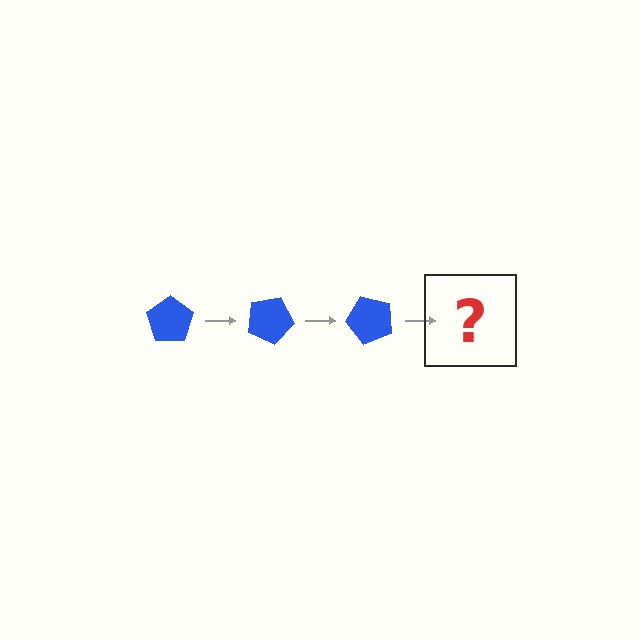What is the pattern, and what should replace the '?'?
The pattern is that the pentagon rotates 25 degrees each step. The '?' should be a blue pentagon rotated 75 degrees.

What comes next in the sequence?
The next element should be a blue pentagon rotated 75 degrees.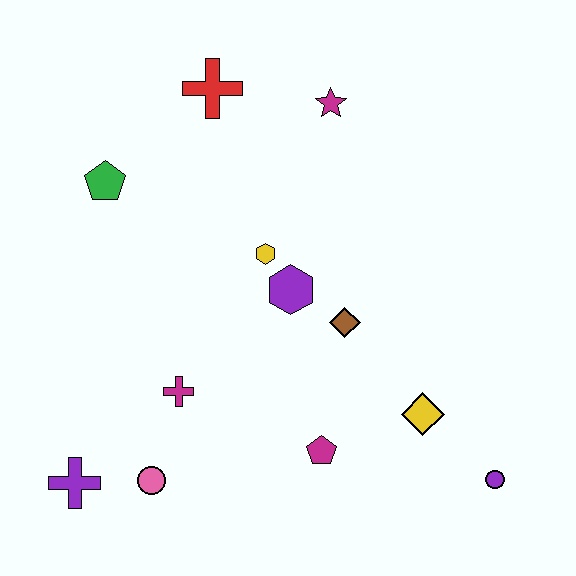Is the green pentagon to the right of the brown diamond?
No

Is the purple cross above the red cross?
No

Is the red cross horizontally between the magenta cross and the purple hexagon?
Yes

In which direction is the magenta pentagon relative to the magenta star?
The magenta pentagon is below the magenta star.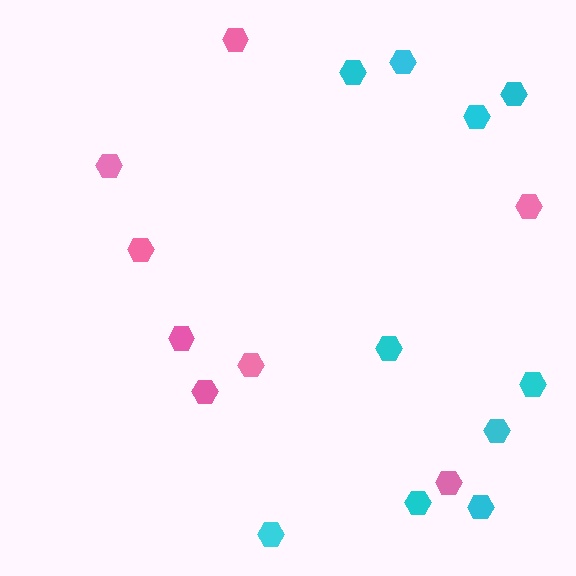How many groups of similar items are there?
There are 2 groups: one group of pink hexagons (8) and one group of cyan hexagons (10).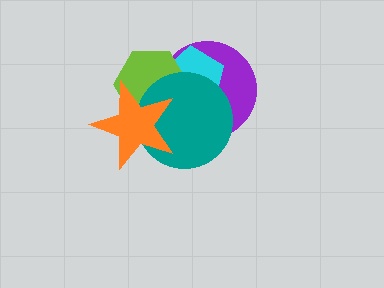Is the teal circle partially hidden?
Yes, it is partially covered by another shape.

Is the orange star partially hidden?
No, no other shape covers it.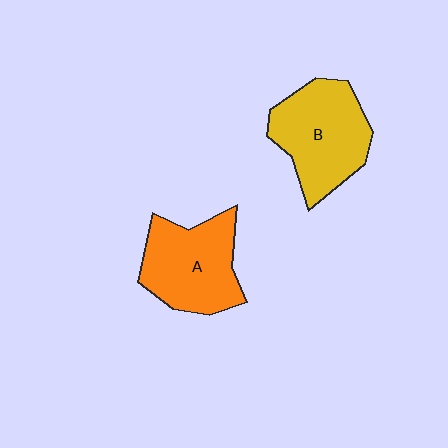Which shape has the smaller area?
Shape A (orange).